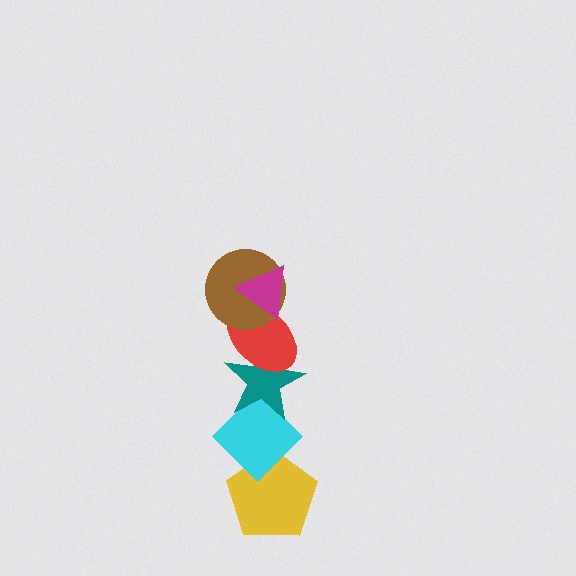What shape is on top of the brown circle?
The magenta triangle is on top of the brown circle.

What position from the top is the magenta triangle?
The magenta triangle is 1st from the top.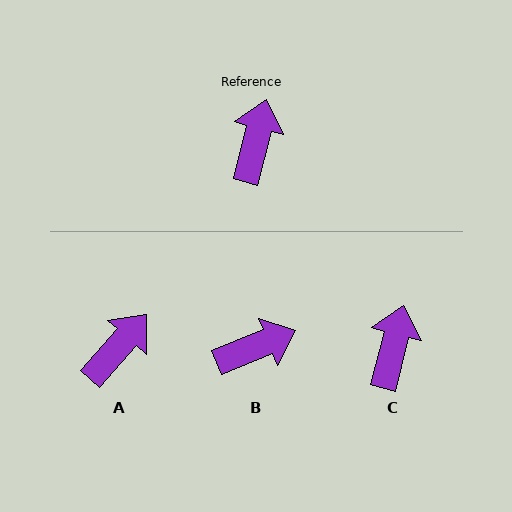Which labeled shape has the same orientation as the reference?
C.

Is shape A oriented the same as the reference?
No, it is off by about 27 degrees.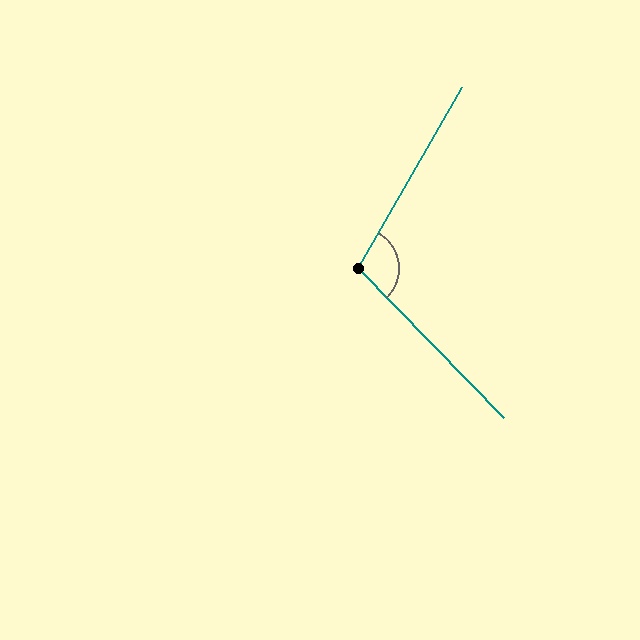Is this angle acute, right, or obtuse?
It is obtuse.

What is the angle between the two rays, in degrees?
Approximately 106 degrees.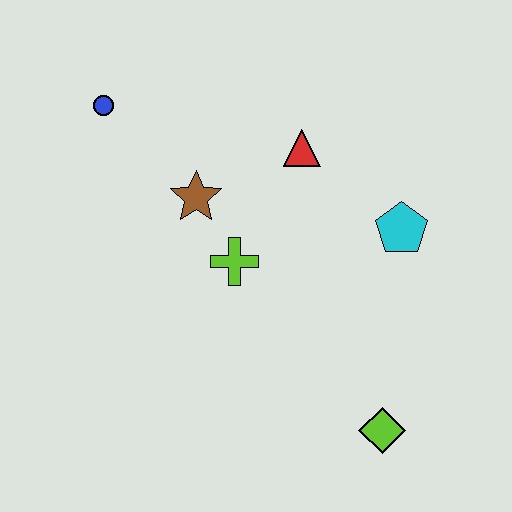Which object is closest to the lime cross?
The brown star is closest to the lime cross.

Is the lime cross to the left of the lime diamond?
Yes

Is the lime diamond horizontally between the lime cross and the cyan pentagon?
Yes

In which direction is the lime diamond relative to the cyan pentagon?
The lime diamond is below the cyan pentagon.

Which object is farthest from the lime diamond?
The blue circle is farthest from the lime diamond.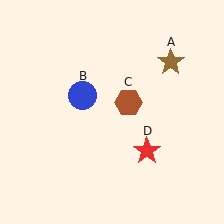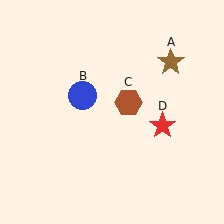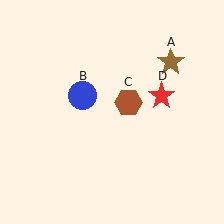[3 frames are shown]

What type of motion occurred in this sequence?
The red star (object D) rotated counterclockwise around the center of the scene.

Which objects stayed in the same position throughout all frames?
Brown star (object A) and blue circle (object B) and brown hexagon (object C) remained stationary.